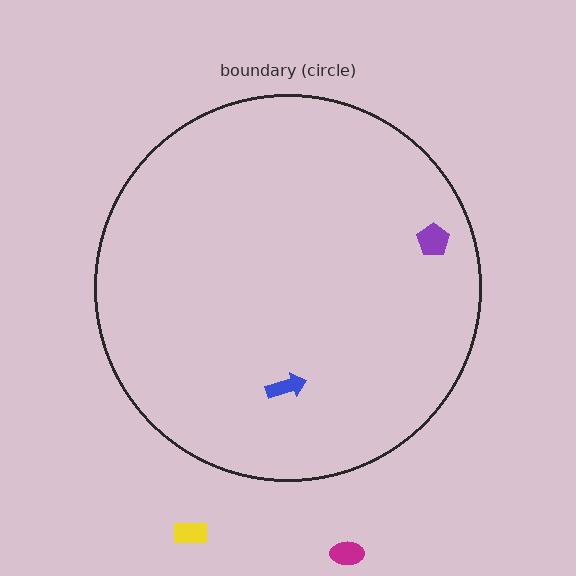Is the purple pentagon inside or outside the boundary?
Inside.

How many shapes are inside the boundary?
2 inside, 2 outside.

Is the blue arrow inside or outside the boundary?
Inside.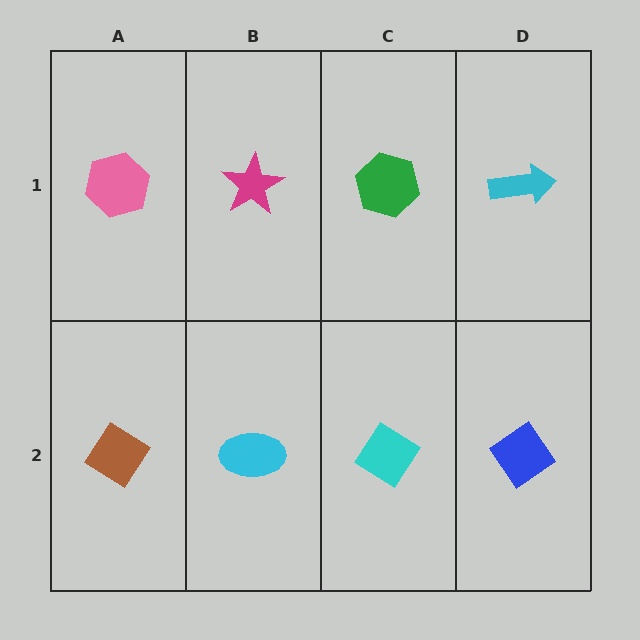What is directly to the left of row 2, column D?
A cyan diamond.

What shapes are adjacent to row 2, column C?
A green hexagon (row 1, column C), a cyan ellipse (row 2, column B), a blue diamond (row 2, column D).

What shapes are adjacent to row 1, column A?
A brown diamond (row 2, column A), a magenta star (row 1, column B).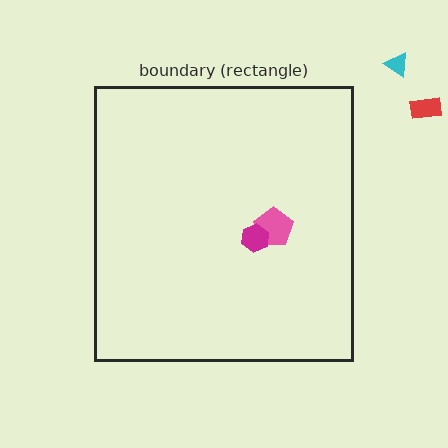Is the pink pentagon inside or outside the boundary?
Inside.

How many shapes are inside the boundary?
2 inside, 2 outside.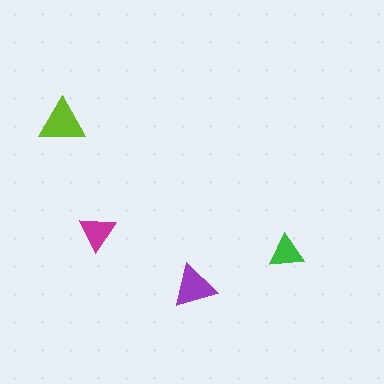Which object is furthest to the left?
The lime triangle is leftmost.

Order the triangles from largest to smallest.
the lime one, the purple one, the magenta one, the green one.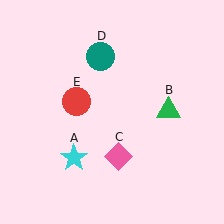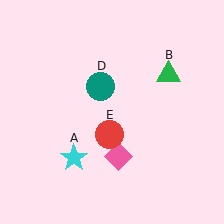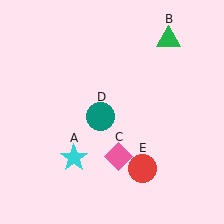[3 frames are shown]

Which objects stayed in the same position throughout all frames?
Cyan star (object A) and pink diamond (object C) remained stationary.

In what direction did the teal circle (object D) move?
The teal circle (object D) moved down.